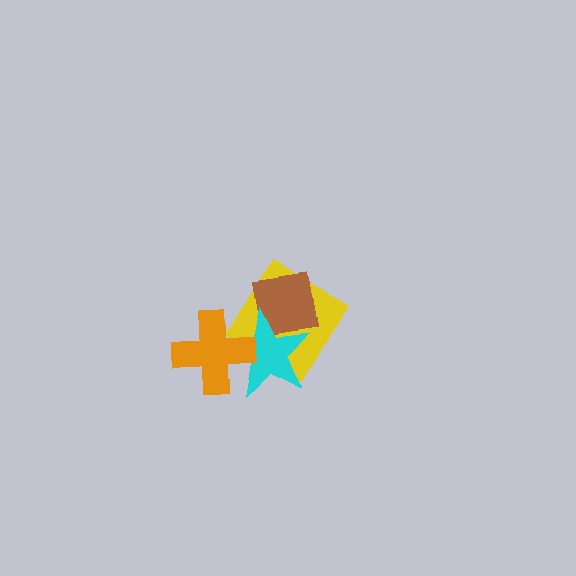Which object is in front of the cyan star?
The orange cross is in front of the cyan star.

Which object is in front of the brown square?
The cyan star is in front of the brown square.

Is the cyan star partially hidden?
Yes, it is partially covered by another shape.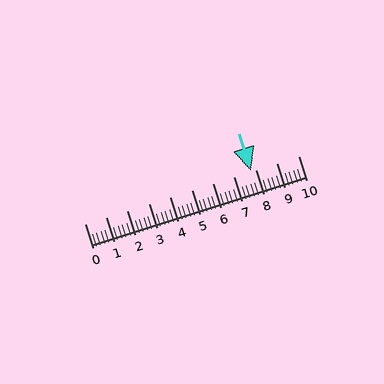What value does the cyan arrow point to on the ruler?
The cyan arrow points to approximately 7.8.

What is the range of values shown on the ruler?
The ruler shows values from 0 to 10.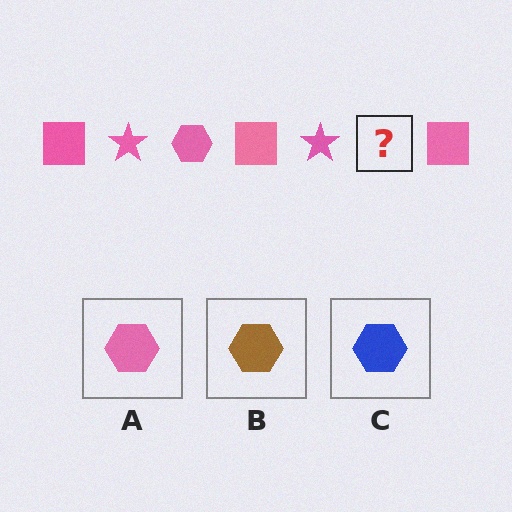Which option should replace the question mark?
Option A.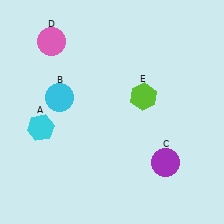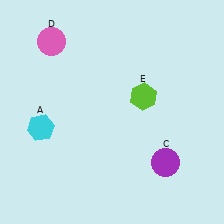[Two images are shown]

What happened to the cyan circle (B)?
The cyan circle (B) was removed in Image 2. It was in the top-left area of Image 1.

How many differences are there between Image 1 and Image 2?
There is 1 difference between the two images.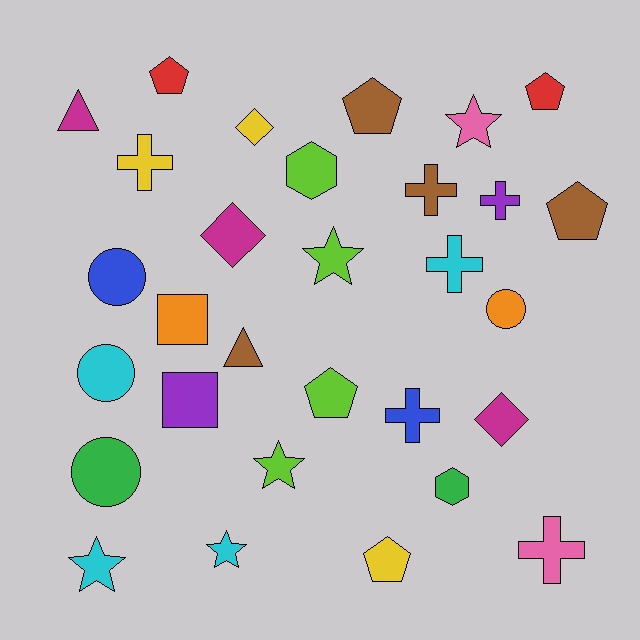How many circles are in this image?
There are 4 circles.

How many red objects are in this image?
There are 2 red objects.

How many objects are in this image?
There are 30 objects.